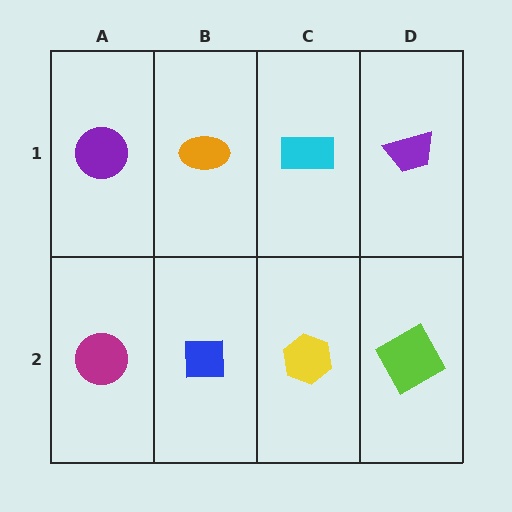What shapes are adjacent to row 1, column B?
A blue square (row 2, column B), a purple circle (row 1, column A), a cyan rectangle (row 1, column C).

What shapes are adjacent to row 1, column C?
A yellow hexagon (row 2, column C), an orange ellipse (row 1, column B), a purple trapezoid (row 1, column D).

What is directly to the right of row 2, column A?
A blue square.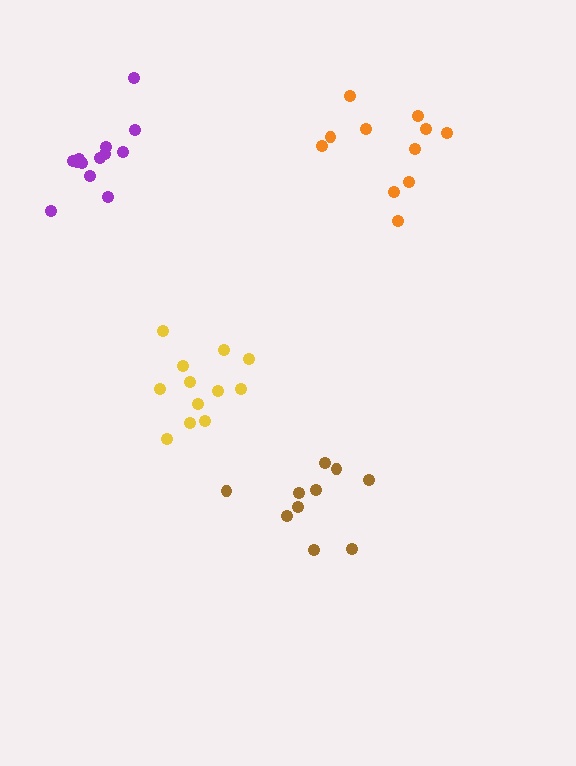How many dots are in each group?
Group 1: 11 dots, Group 2: 12 dots, Group 3: 10 dots, Group 4: 13 dots (46 total).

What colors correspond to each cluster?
The clusters are colored: orange, yellow, brown, purple.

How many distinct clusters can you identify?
There are 4 distinct clusters.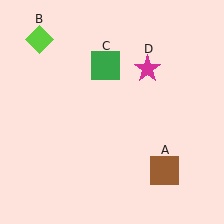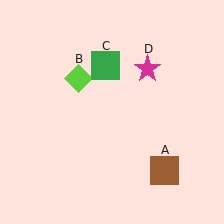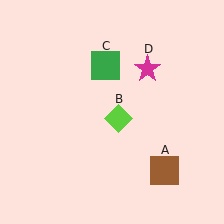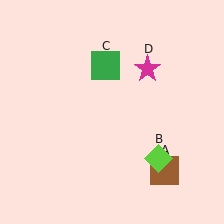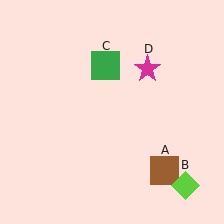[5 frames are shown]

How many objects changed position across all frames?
1 object changed position: lime diamond (object B).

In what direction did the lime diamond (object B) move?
The lime diamond (object B) moved down and to the right.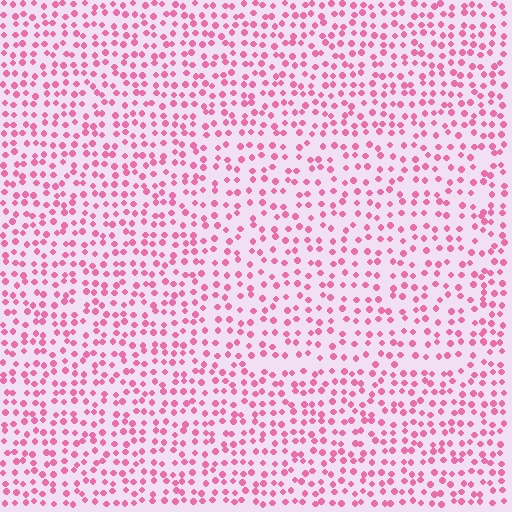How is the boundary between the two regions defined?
The boundary is defined by a change in element density (approximately 1.4x ratio). All elements are the same color, size, and shape.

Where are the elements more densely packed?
The elements are more densely packed outside the rectangle boundary.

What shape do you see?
I see a rectangle.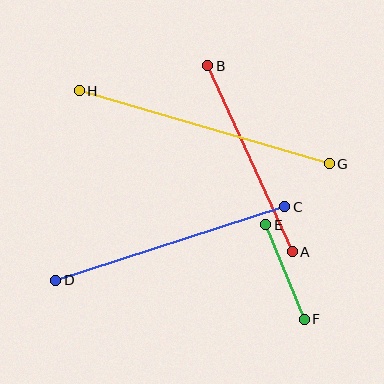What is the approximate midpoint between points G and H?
The midpoint is at approximately (204, 127) pixels.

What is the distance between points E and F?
The distance is approximately 102 pixels.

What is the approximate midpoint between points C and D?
The midpoint is at approximately (170, 243) pixels.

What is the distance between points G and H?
The distance is approximately 260 pixels.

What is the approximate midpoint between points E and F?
The midpoint is at approximately (285, 272) pixels.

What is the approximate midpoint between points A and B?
The midpoint is at approximately (250, 159) pixels.